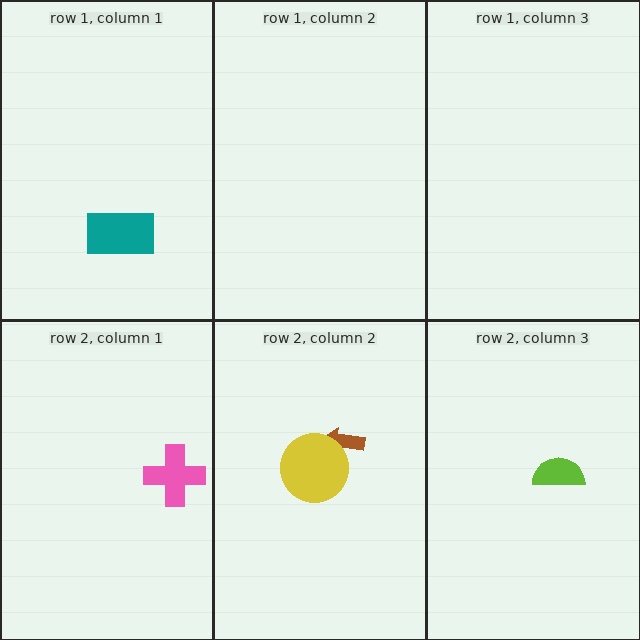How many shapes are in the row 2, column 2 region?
2.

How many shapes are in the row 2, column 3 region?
1.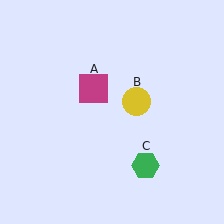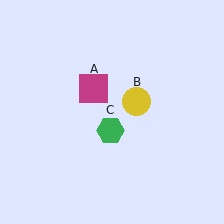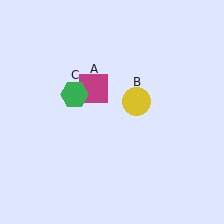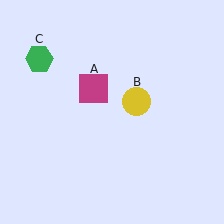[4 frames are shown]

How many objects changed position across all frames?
1 object changed position: green hexagon (object C).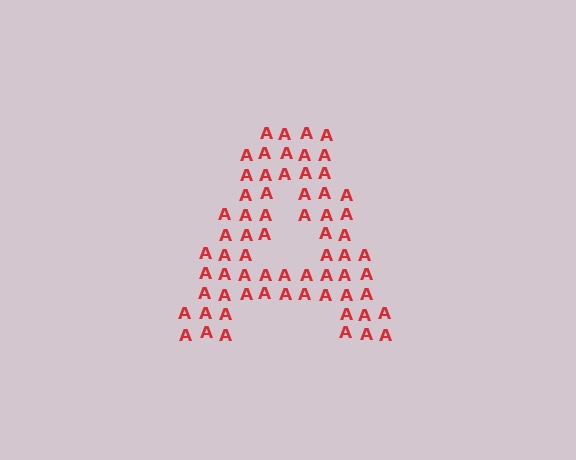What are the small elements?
The small elements are letter A's.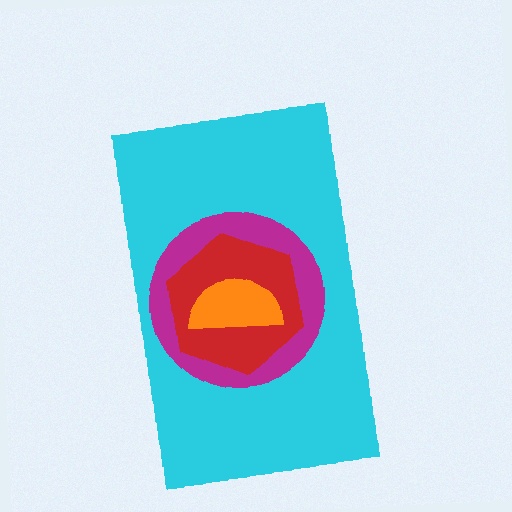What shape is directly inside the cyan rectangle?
The magenta circle.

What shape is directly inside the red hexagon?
The orange semicircle.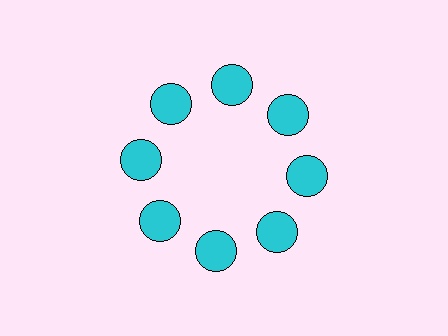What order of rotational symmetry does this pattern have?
This pattern has 8-fold rotational symmetry.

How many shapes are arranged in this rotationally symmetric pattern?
There are 8 shapes, arranged in 8 groups of 1.